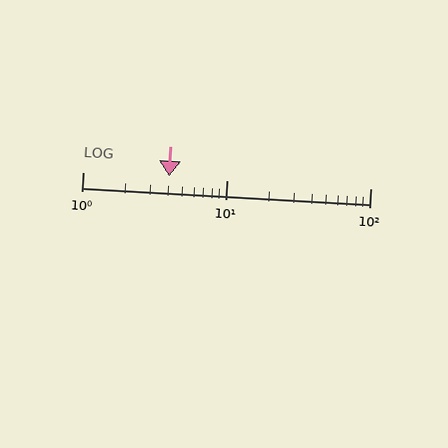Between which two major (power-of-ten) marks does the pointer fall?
The pointer is between 1 and 10.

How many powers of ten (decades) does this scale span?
The scale spans 2 decades, from 1 to 100.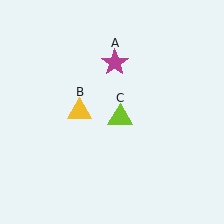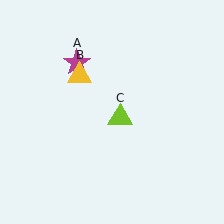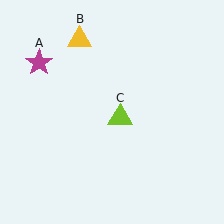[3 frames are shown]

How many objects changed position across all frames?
2 objects changed position: magenta star (object A), yellow triangle (object B).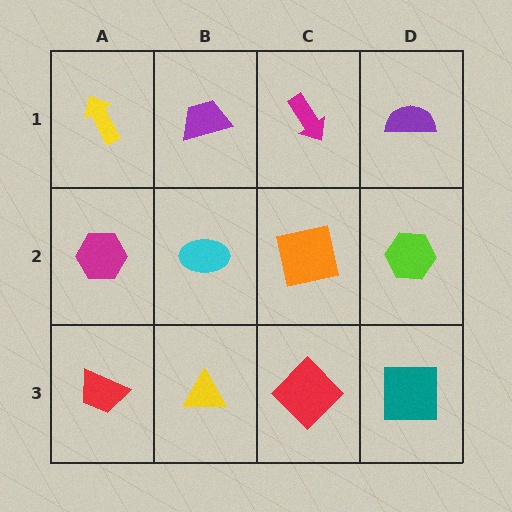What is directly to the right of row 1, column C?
A purple semicircle.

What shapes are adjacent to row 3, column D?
A lime hexagon (row 2, column D), a red diamond (row 3, column C).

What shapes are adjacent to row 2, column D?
A purple semicircle (row 1, column D), a teal square (row 3, column D), an orange square (row 2, column C).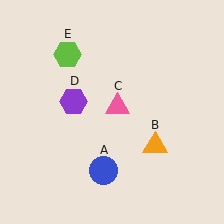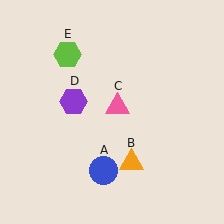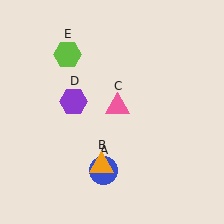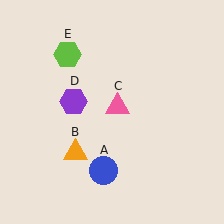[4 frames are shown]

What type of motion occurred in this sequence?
The orange triangle (object B) rotated clockwise around the center of the scene.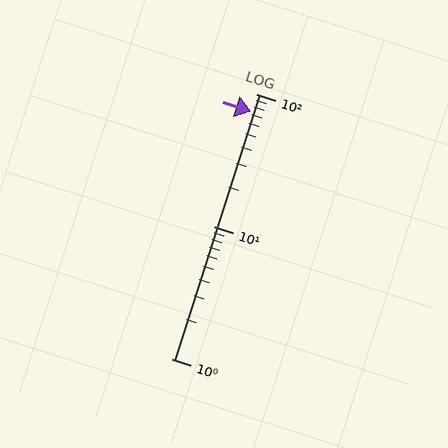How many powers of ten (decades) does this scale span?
The scale spans 2 decades, from 1 to 100.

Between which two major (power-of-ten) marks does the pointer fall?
The pointer is between 10 and 100.